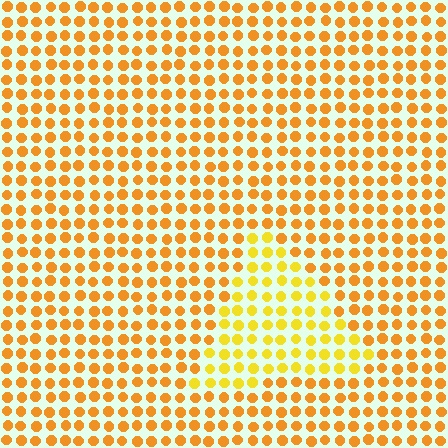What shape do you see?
I see a triangle.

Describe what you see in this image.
The image is filled with small orange elements in a uniform arrangement. A triangle-shaped region is visible where the elements are tinted to a slightly different hue, forming a subtle color boundary.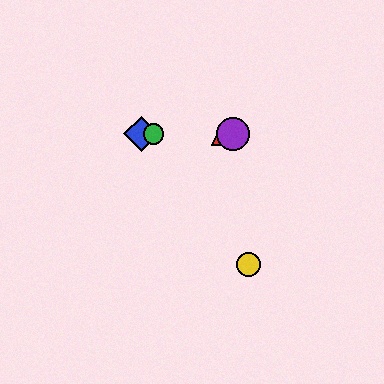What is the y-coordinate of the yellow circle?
The yellow circle is at y≈265.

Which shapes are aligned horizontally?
The red triangle, the blue diamond, the green circle, the purple circle are aligned horizontally.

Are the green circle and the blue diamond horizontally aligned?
Yes, both are at y≈134.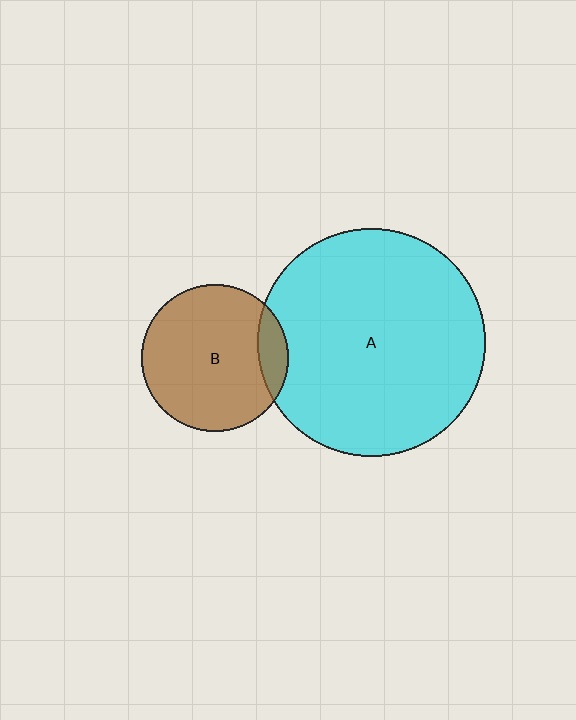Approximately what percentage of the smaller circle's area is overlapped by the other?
Approximately 10%.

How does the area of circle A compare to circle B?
Approximately 2.4 times.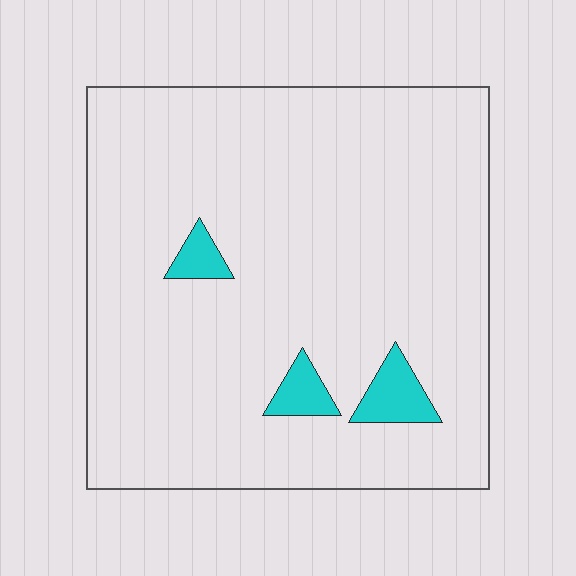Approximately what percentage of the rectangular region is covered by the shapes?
Approximately 5%.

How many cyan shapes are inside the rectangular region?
3.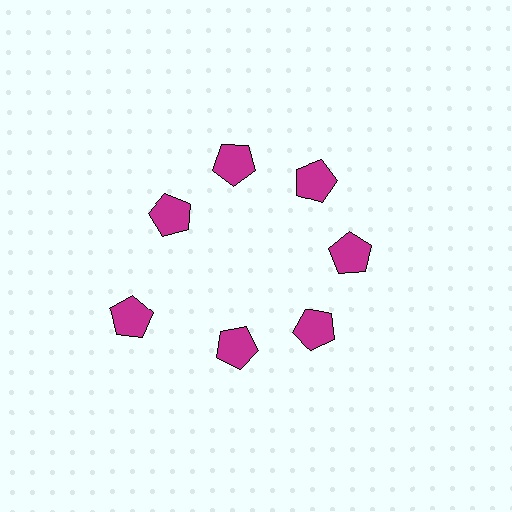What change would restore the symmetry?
The symmetry would be restored by moving it inward, back onto the ring so that all 7 pentagons sit at equal angles and equal distance from the center.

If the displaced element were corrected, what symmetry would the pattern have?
It would have 7-fold rotational symmetry — the pattern would map onto itself every 51 degrees.